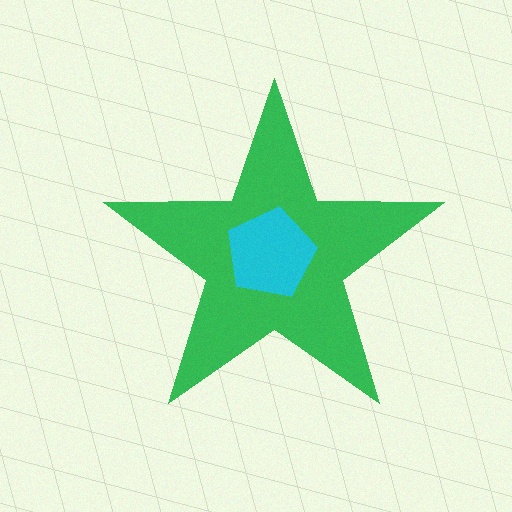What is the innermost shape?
The cyan pentagon.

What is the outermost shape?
The green star.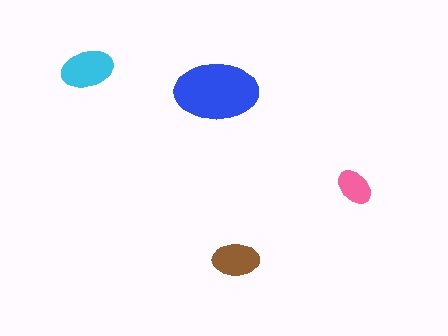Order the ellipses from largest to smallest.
the blue one, the cyan one, the brown one, the pink one.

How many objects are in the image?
There are 4 objects in the image.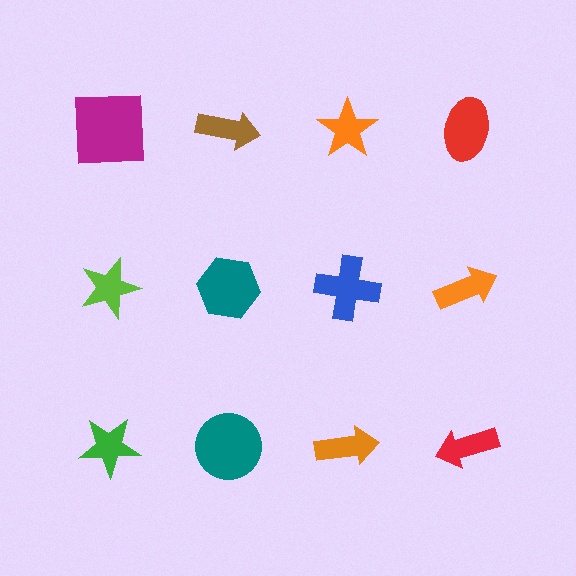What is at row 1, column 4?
A red ellipse.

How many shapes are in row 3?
4 shapes.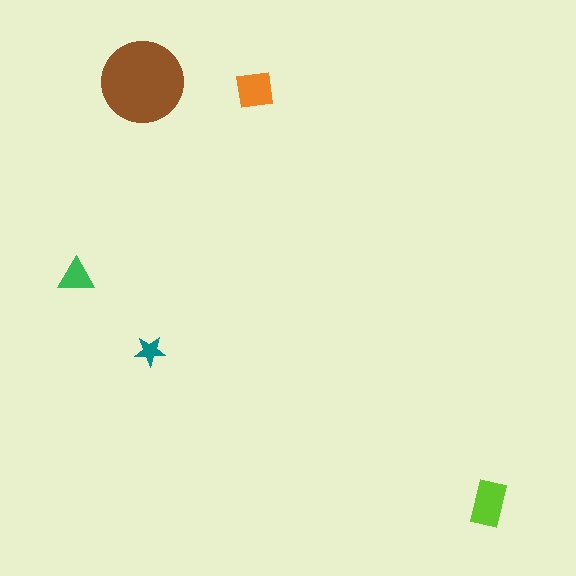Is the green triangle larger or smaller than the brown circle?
Smaller.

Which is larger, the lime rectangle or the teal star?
The lime rectangle.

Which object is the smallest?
The teal star.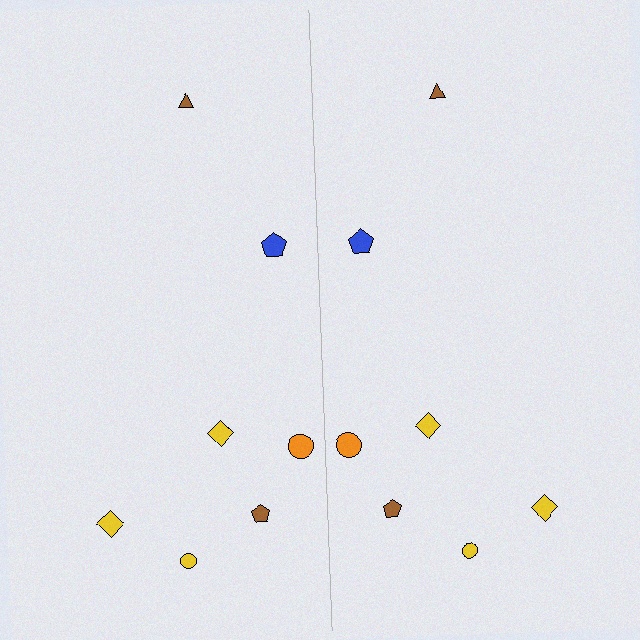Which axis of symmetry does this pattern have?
The pattern has a vertical axis of symmetry running through the center of the image.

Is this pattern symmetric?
Yes, this pattern has bilateral (reflection) symmetry.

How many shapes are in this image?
There are 14 shapes in this image.